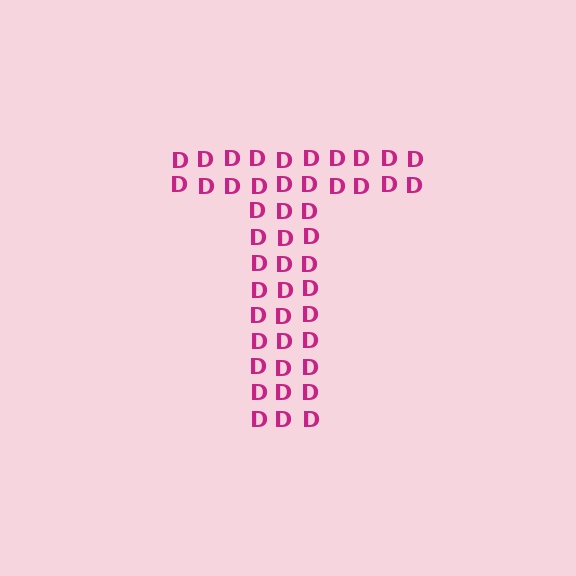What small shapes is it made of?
It is made of small letter D's.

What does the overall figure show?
The overall figure shows the letter T.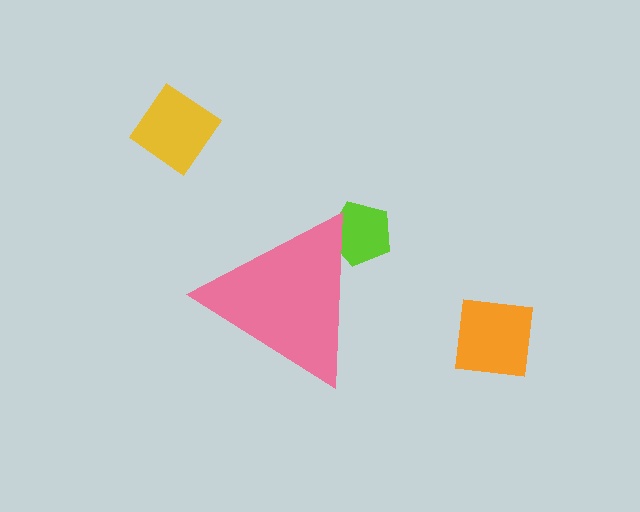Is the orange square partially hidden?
No, the orange square is fully visible.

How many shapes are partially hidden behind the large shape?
1 shape is partially hidden.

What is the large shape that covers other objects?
A pink triangle.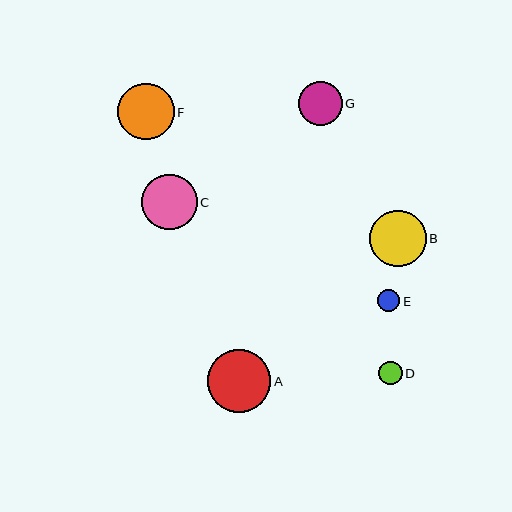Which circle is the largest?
Circle A is the largest with a size of approximately 63 pixels.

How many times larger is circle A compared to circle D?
Circle A is approximately 2.7 times the size of circle D.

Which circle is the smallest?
Circle E is the smallest with a size of approximately 22 pixels.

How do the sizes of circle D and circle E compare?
Circle D and circle E are approximately the same size.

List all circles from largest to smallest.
From largest to smallest: A, F, B, C, G, D, E.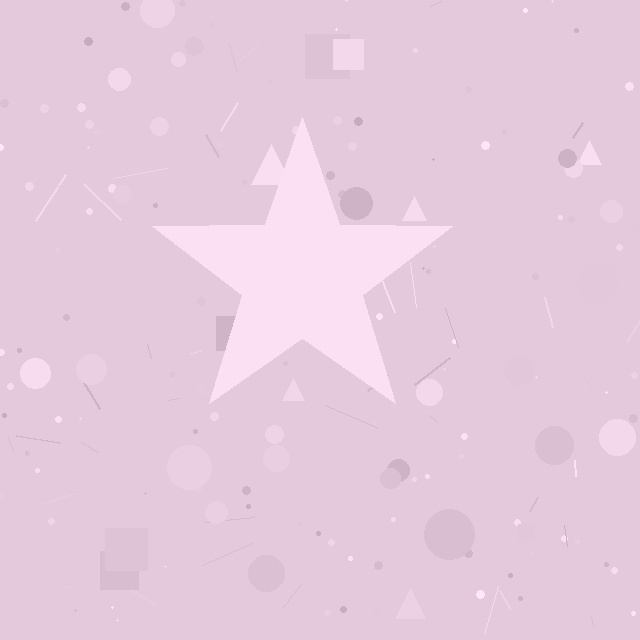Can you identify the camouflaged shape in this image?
The camouflaged shape is a star.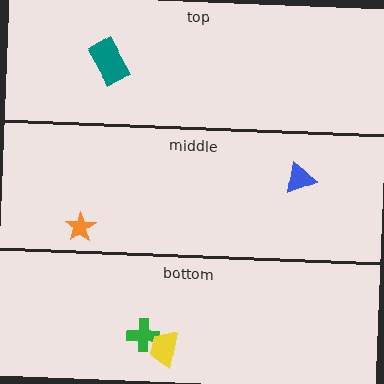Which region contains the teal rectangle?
The top region.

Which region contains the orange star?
The middle region.